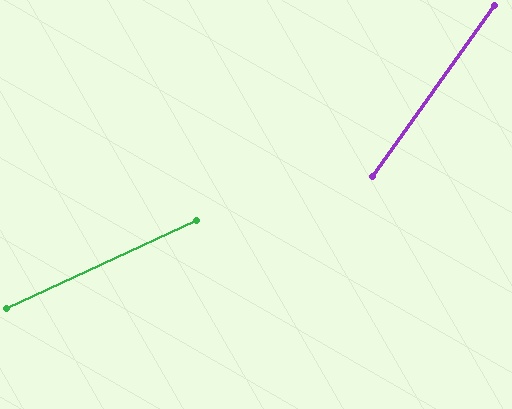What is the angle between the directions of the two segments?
Approximately 30 degrees.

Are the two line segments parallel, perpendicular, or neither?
Neither parallel nor perpendicular — they differ by about 30°.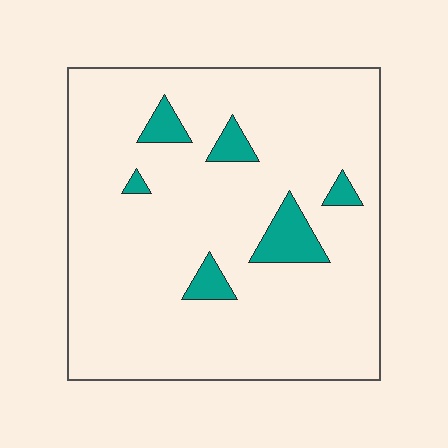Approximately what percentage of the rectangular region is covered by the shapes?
Approximately 10%.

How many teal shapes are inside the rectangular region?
6.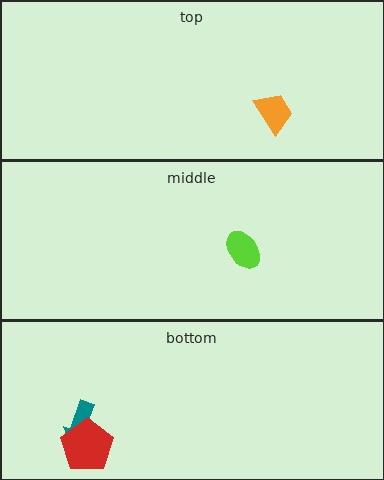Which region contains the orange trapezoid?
The top region.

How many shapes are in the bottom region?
2.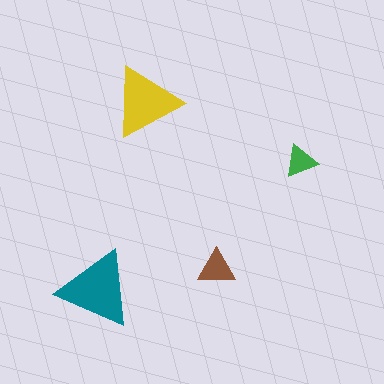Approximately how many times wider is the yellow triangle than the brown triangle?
About 2 times wider.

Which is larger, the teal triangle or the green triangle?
The teal one.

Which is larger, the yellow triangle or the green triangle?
The yellow one.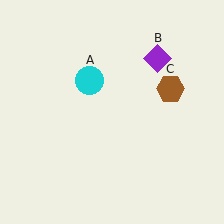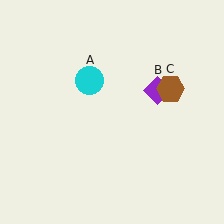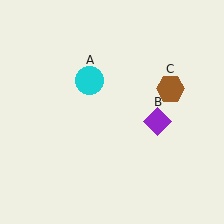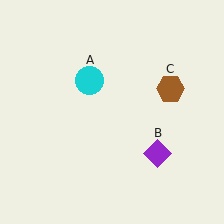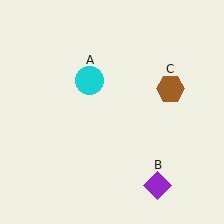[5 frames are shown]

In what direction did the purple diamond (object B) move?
The purple diamond (object B) moved down.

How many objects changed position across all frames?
1 object changed position: purple diamond (object B).